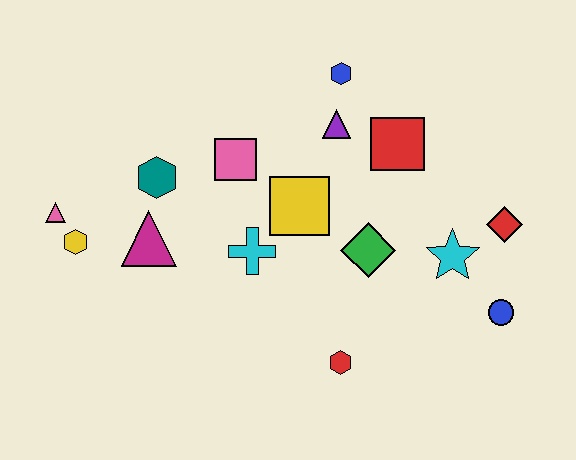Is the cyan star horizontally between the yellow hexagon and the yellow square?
No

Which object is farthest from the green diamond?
The pink triangle is farthest from the green diamond.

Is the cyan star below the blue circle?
No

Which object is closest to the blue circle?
The cyan star is closest to the blue circle.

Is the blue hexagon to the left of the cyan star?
Yes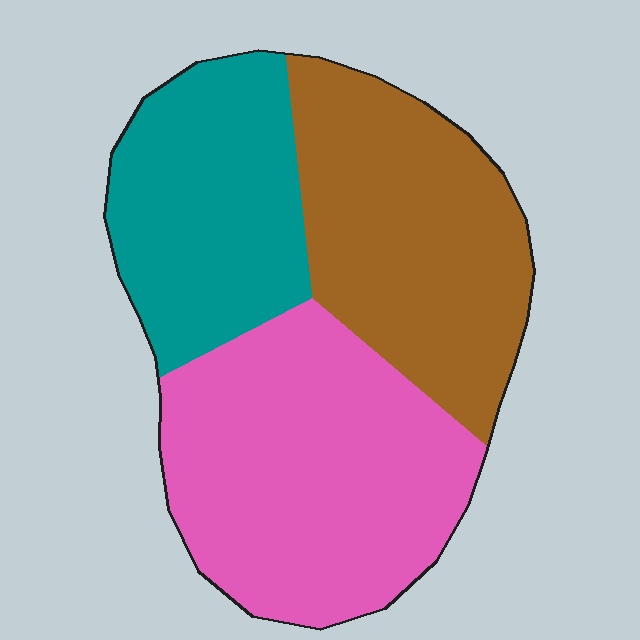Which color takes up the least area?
Teal, at roughly 25%.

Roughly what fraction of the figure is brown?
Brown covers about 35% of the figure.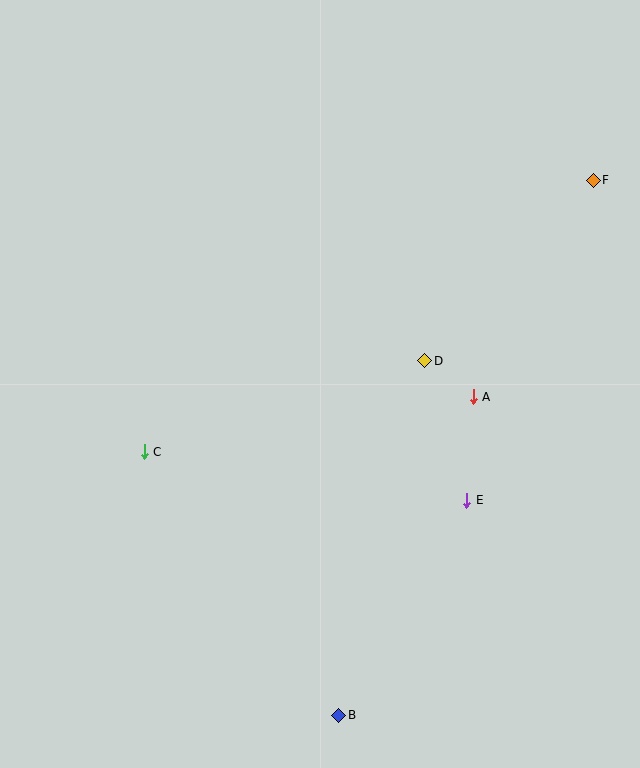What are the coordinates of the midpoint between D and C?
The midpoint between D and C is at (285, 406).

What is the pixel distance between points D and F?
The distance between D and F is 247 pixels.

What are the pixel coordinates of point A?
Point A is at (473, 397).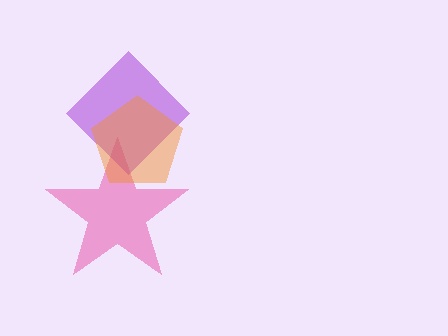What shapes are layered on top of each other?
The layered shapes are: a pink star, a purple diamond, an orange pentagon.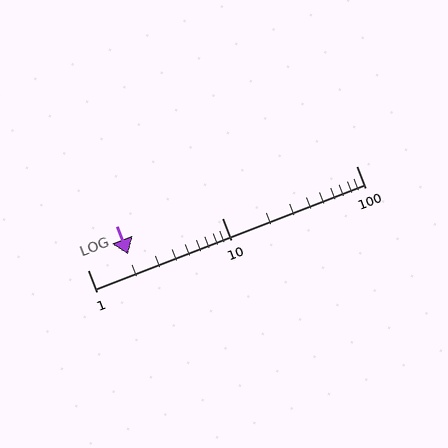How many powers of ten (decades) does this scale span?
The scale spans 2 decades, from 1 to 100.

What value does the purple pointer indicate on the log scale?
The pointer indicates approximately 2.